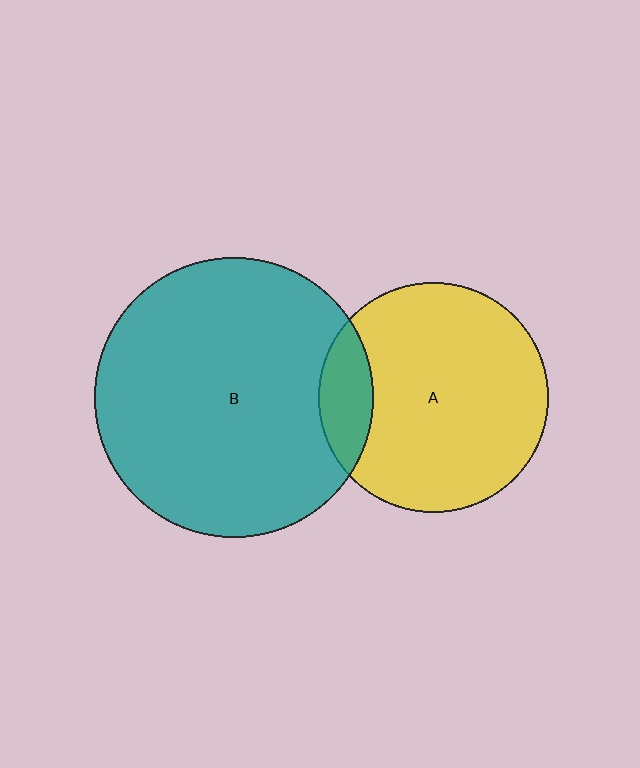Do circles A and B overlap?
Yes.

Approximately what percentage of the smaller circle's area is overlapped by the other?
Approximately 15%.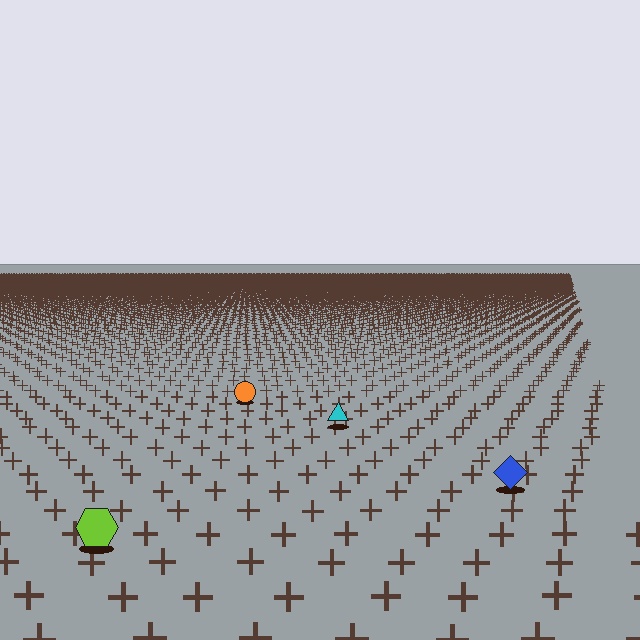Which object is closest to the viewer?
The lime hexagon is closest. The texture marks near it are larger and more spread out.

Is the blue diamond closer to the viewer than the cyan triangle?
Yes. The blue diamond is closer — you can tell from the texture gradient: the ground texture is coarser near it.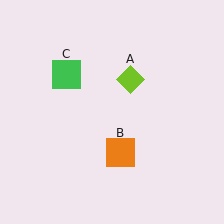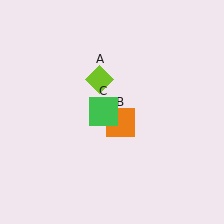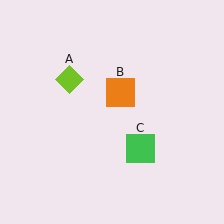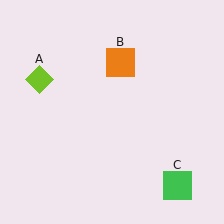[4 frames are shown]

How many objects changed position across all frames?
3 objects changed position: lime diamond (object A), orange square (object B), green square (object C).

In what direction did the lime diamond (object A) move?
The lime diamond (object A) moved left.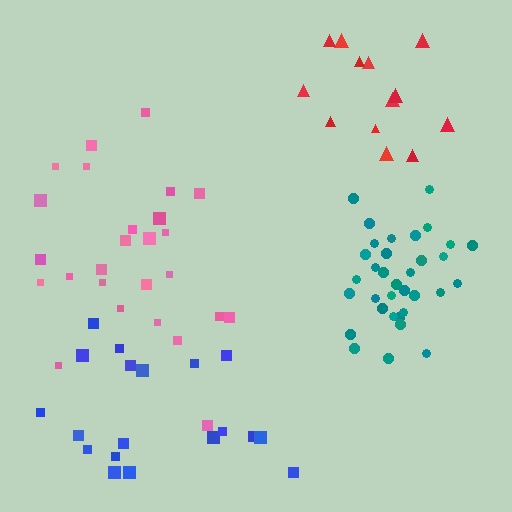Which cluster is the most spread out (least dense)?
Red.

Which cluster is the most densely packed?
Teal.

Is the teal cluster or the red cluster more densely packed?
Teal.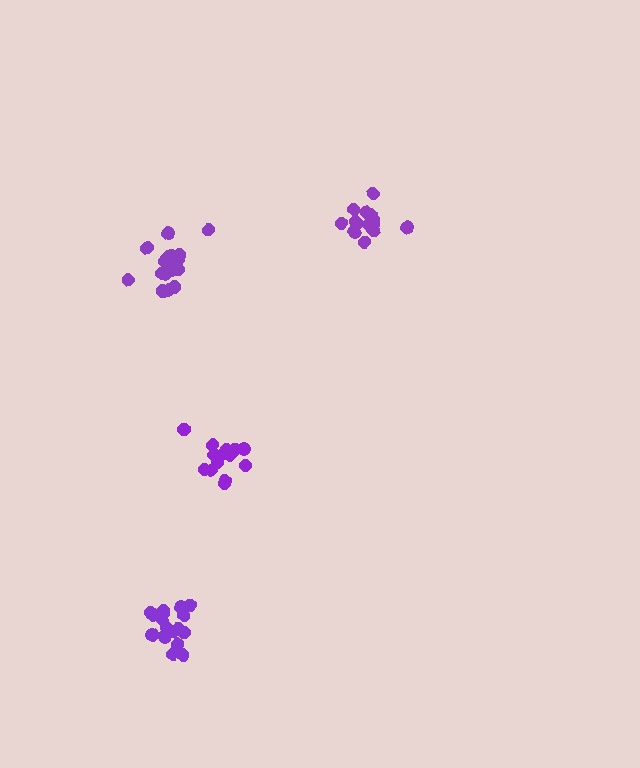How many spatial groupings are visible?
There are 4 spatial groupings.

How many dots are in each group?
Group 1: 16 dots, Group 2: 19 dots, Group 3: 14 dots, Group 4: 18 dots (67 total).